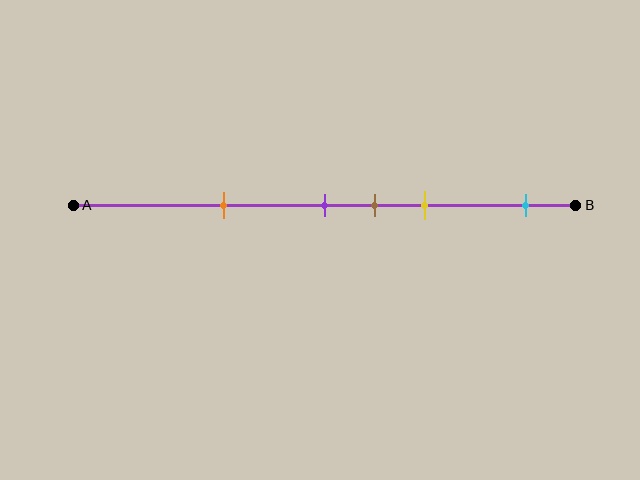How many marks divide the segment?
There are 5 marks dividing the segment.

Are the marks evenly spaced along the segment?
No, the marks are not evenly spaced.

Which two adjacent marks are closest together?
The purple and brown marks are the closest adjacent pair.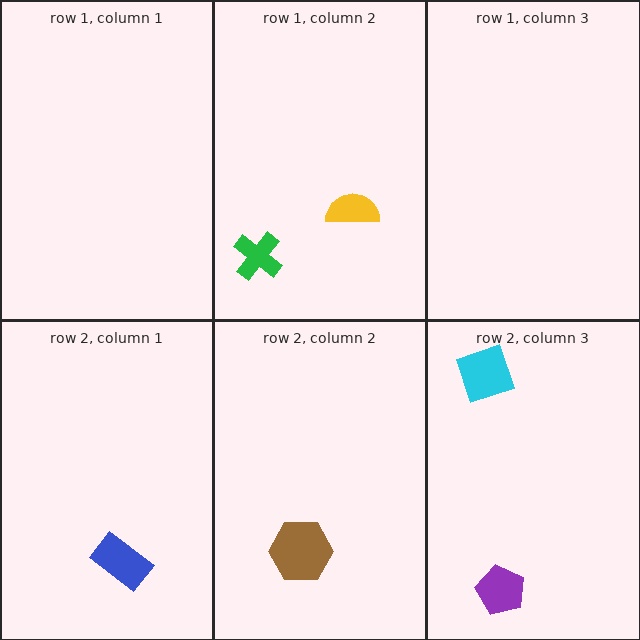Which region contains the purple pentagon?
The row 2, column 3 region.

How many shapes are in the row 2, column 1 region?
1.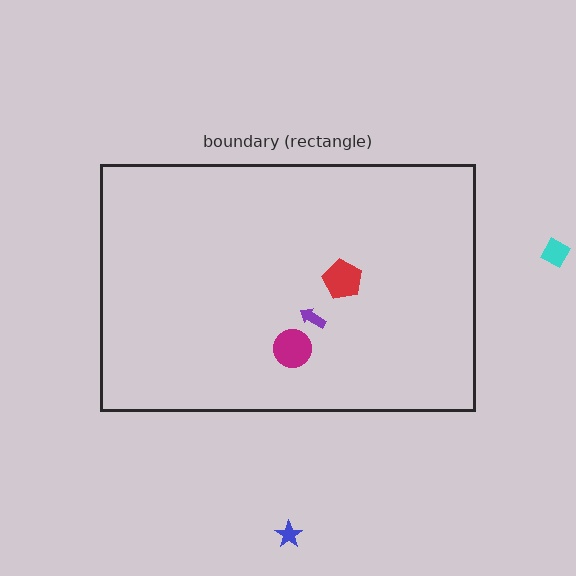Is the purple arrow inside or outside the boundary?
Inside.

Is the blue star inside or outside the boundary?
Outside.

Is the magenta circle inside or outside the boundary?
Inside.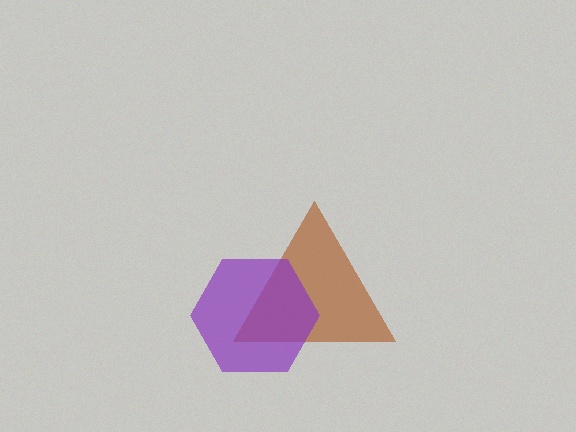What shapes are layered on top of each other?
The layered shapes are: a brown triangle, a purple hexagon.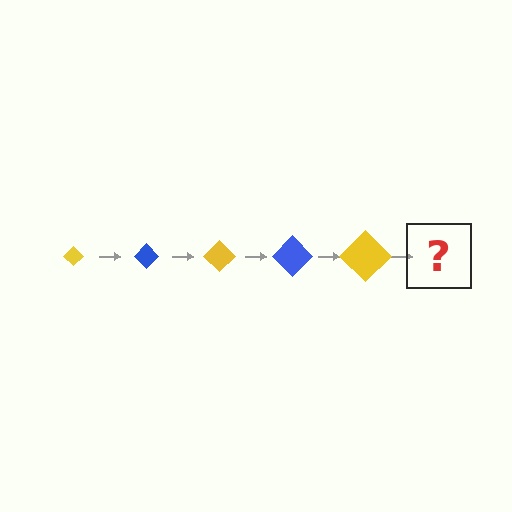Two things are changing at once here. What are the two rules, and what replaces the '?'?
The two rules are that the diamond grows larger each step and the color cycles through yellow and blue. The '?' should be a blue diamond, larger than the previous one.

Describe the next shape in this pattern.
It should be a blue diamond, larger than the previous one.